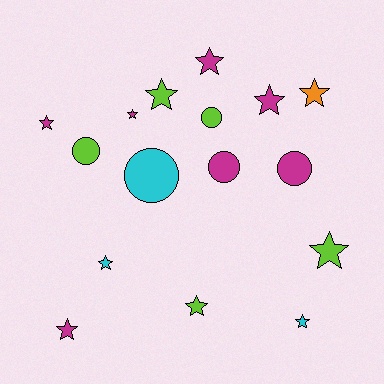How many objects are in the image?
There are 16 objects.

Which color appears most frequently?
Magenta, with 7 objects.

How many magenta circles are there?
There are 2 magenta circles.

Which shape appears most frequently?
Star, with 11 objects.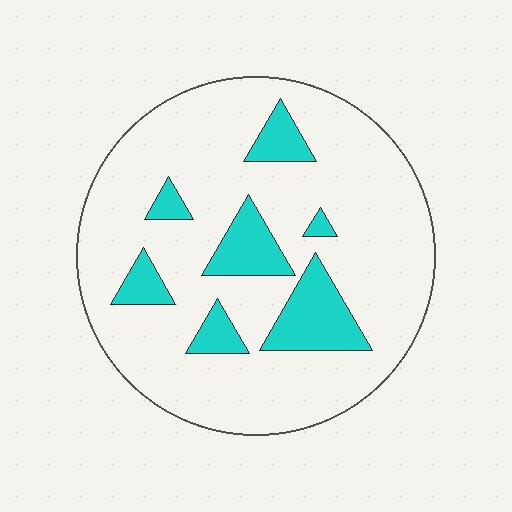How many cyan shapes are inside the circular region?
7.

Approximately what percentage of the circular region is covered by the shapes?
Approximately 15%.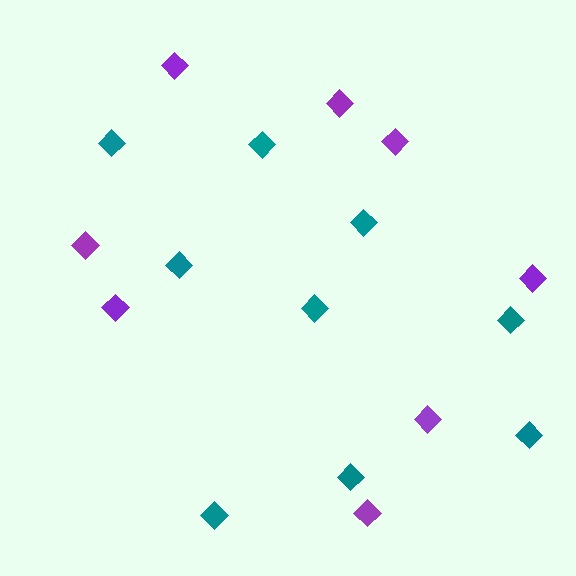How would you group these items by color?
There are 2 groups: one group of teal diamonds (9) and one group of purple diamonds (8).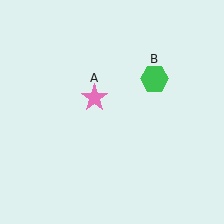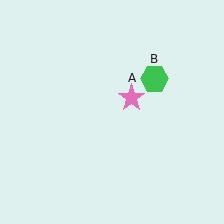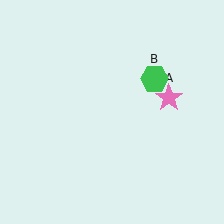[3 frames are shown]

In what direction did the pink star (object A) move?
The pink star (object A) moved right.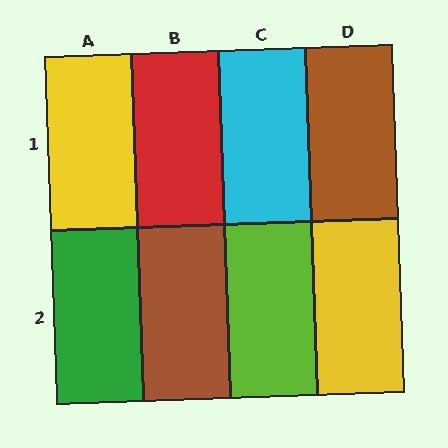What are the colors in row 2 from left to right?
Green, brown, lime, yellow.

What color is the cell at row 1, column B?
Red.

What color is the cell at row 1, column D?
Brown.